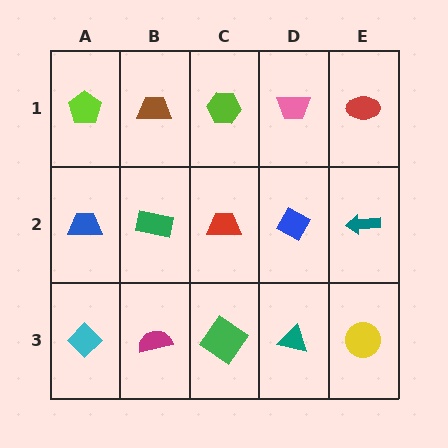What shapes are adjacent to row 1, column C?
A red trapezoid (row 2, column C), a brown trapezoid (row 1, column B), a pink trapezoid (row 1, column D).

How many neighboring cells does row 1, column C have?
3.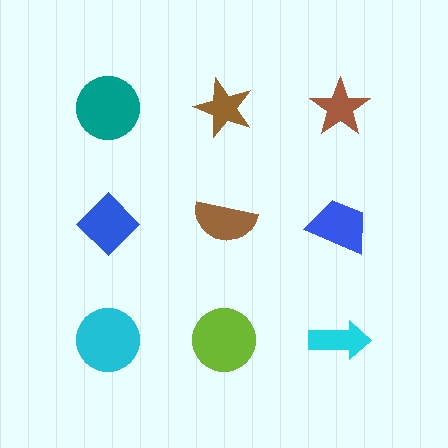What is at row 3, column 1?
A cyan circle.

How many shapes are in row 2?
3 shapes.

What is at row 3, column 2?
A lime circle.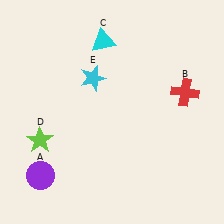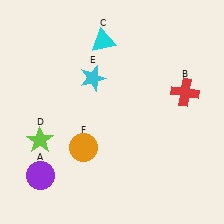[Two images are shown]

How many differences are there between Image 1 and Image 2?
There is 1 difference between the two images.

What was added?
An orange circle (F) was added in Image 2.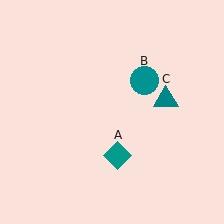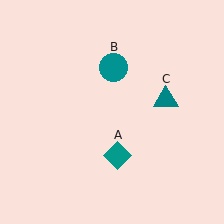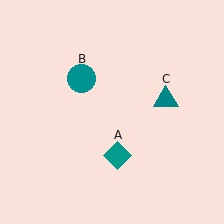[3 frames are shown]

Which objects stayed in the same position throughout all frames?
Teal diamond (object A) and teal triangle (object C) remained stationary.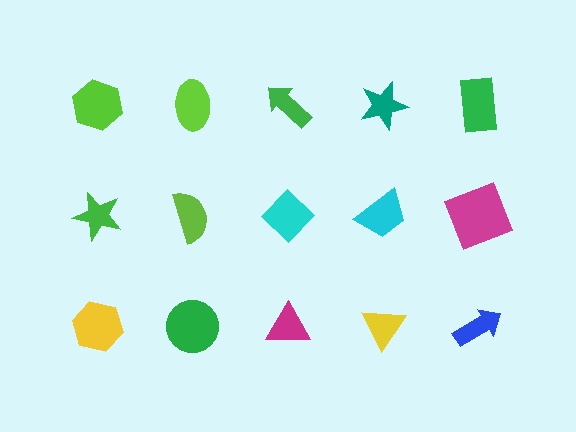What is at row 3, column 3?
A magenta triangle.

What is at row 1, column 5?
A green rectangle.